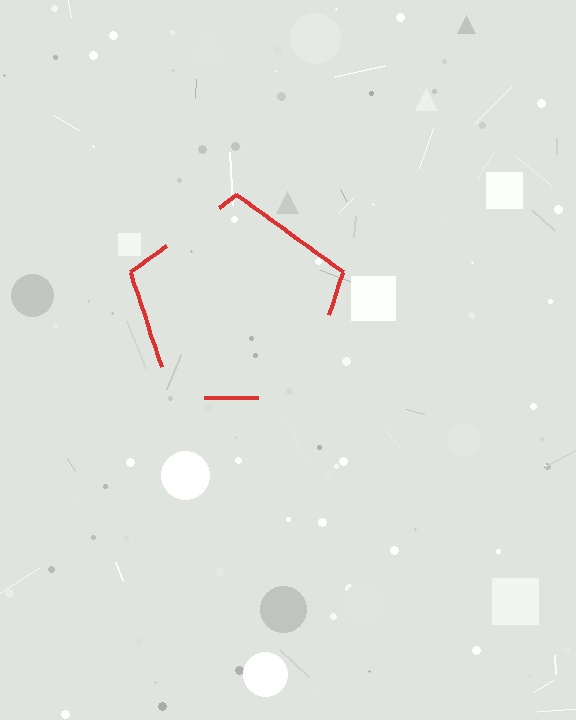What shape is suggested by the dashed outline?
The dashed outline suggests a pentagon.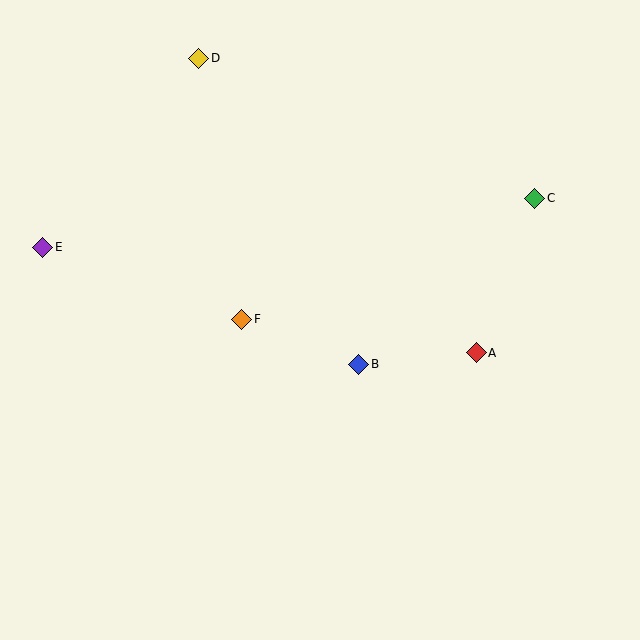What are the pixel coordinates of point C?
Point C is at (535, 199).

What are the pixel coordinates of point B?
Point B is at (359, 364).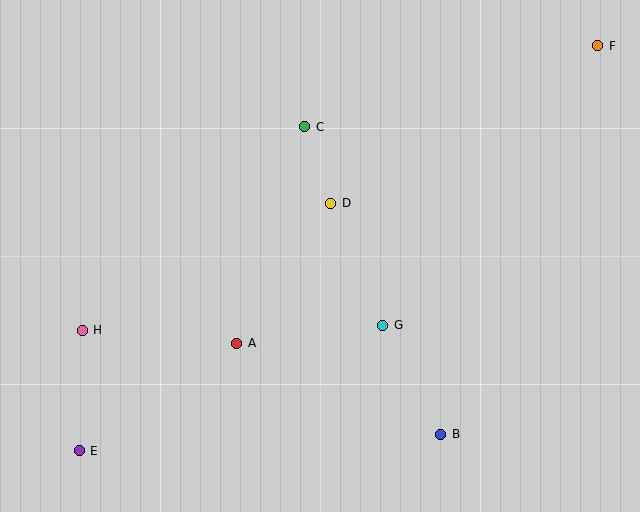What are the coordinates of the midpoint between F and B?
The midpoint between F and B is at (519, 240).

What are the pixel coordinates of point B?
Point B is at (441, 434).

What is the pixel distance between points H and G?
The distance between H and G is 301 pixels.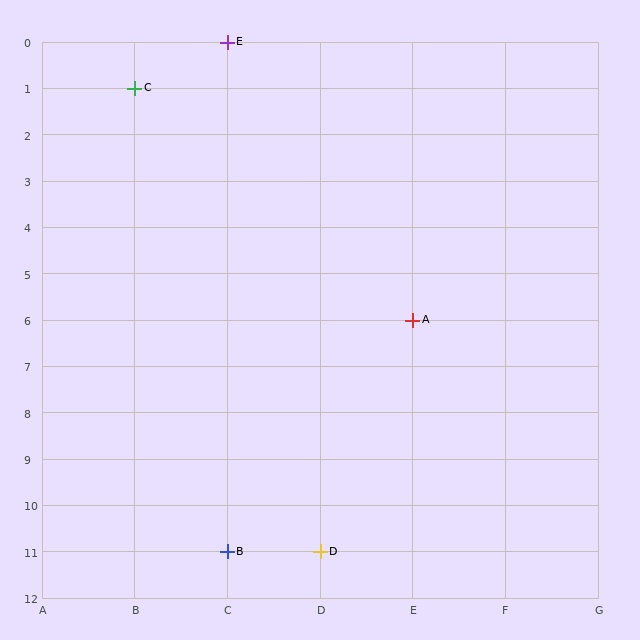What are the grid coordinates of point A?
Point A is at grid coordinates (E, 6).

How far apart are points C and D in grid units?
Points C and D are 2 columns and 10 rows apart (about 10.2 grid units diagonally).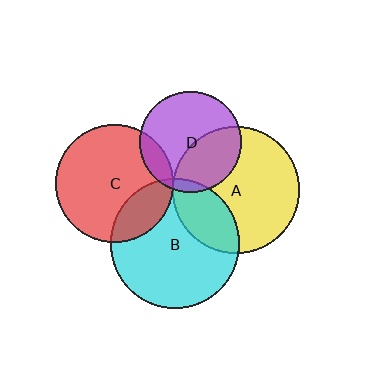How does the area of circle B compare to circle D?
Approximately 1.6 times.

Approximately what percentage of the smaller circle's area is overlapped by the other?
Approximately 25%.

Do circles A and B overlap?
Yes.